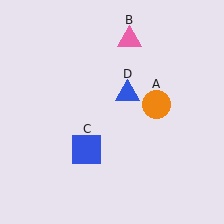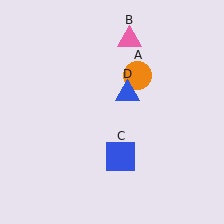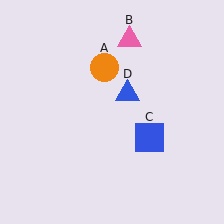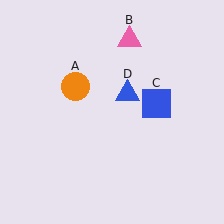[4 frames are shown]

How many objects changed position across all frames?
2 objects changed position: orange circle (object A), blue square (object C).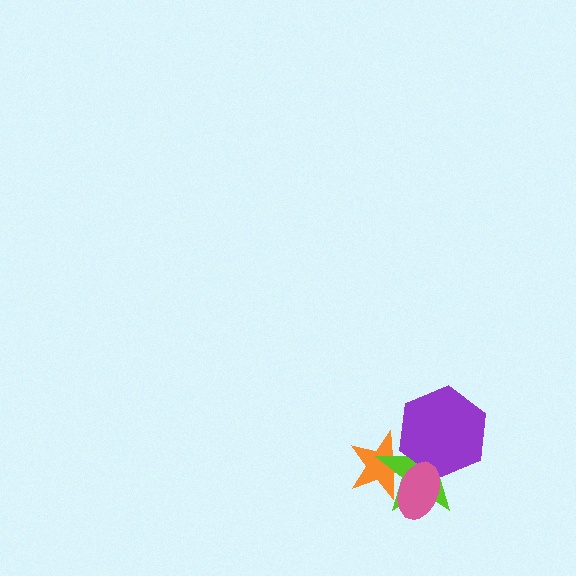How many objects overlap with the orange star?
3 objects overlap with the orange star.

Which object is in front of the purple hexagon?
The pink ellipse is in front of the purple hexagon.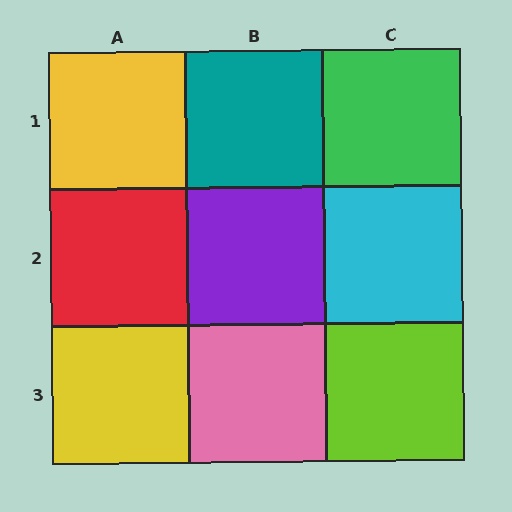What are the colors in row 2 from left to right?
Red, purple, cyan.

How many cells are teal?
1 cell is teal.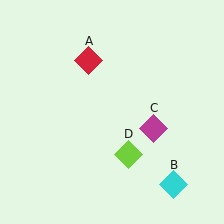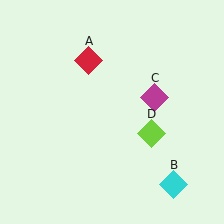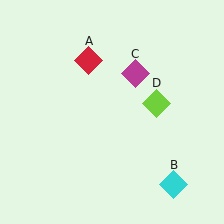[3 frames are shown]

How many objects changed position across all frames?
2 objects changed position: magenta diamond (object C), lime diamond (object D).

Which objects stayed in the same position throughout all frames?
Red diamond (object A) and cyan diamond (object B) remained stationary.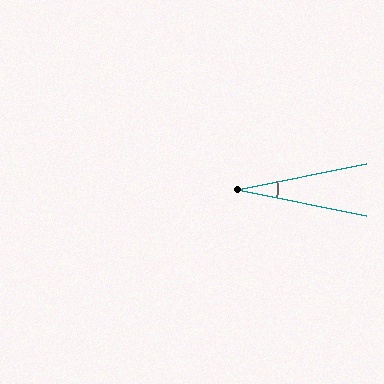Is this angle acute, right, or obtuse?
It is acute.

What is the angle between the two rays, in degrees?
Approximately 23 degrees.